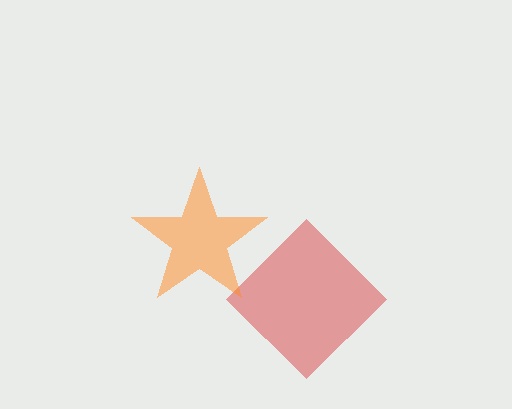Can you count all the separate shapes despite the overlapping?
Yes, there are 2 separate shapes.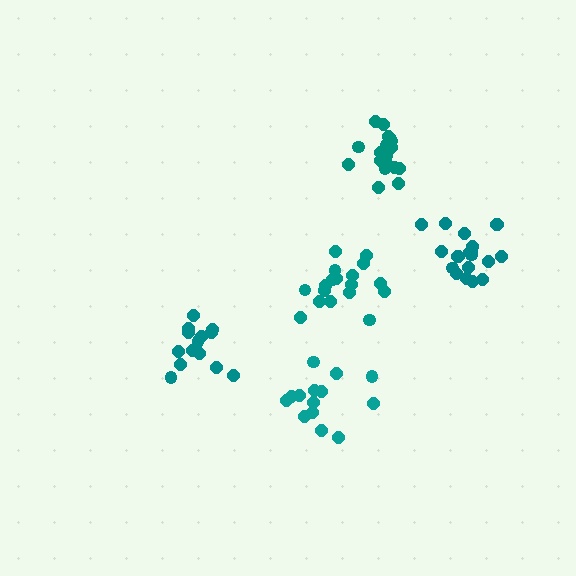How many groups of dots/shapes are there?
There are 5 groups.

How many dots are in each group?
Group 1: 14 dots, Group 2: 18 dots, Group 3: 14 dots, Group 4: 20 dots, Group 5: 18 dots (84 total).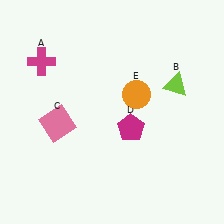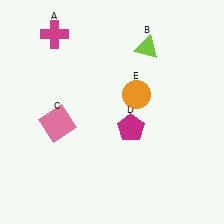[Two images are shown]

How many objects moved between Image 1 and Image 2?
2 objects moved between the two images.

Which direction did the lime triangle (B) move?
The lime triangle (B) moved up.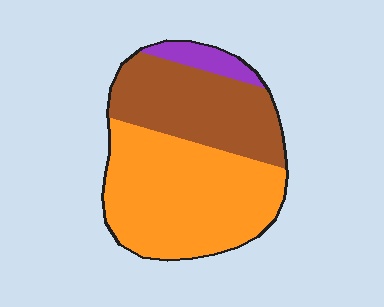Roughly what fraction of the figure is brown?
Brown covers about 35% of the figure.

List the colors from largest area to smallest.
From largest to smallest: orange, brown, purple.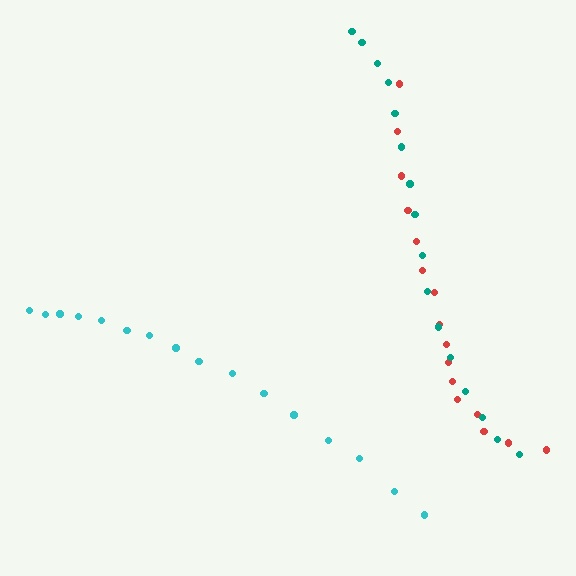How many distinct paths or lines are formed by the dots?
There are 3 distinct paths.